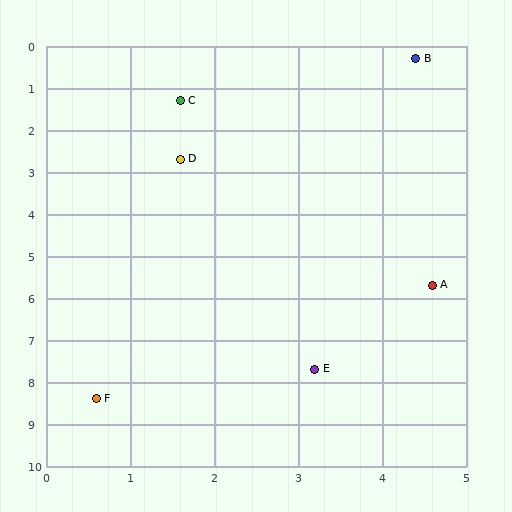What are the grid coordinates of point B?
Point B is at approximately (4.4, 0.3).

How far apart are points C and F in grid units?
Points C and F are about 7.2 grid units apart.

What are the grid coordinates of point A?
Point A is at approximately (4.6, 5.7).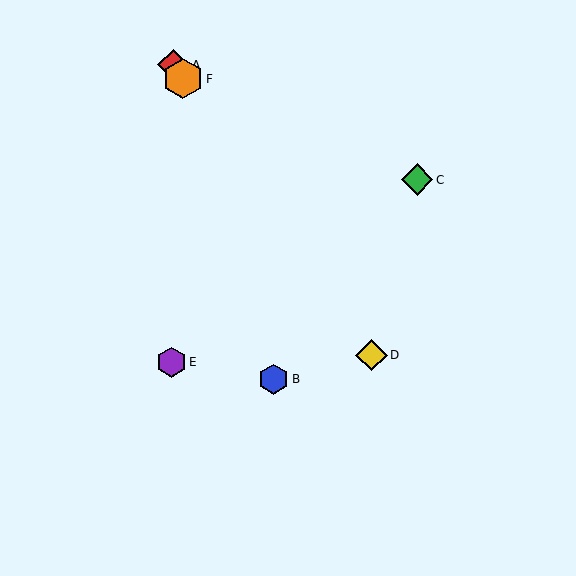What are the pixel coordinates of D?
Object D is at (371, 355).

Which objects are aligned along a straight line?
Objects A, D, F are aligned along a straight line.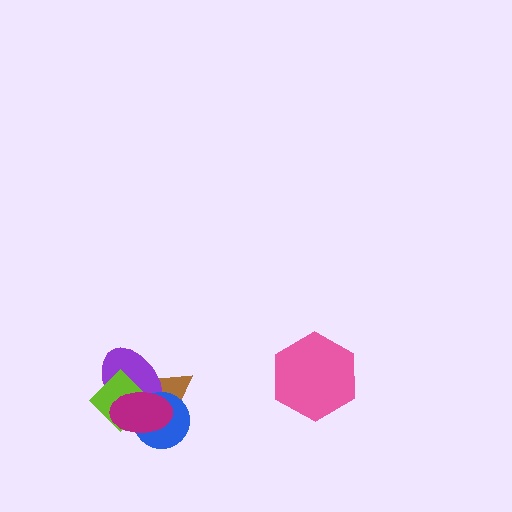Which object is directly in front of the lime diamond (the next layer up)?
The blue circle is directly in front of the lime diamond.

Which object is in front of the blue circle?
The magenta ellipse is in front of the blue circle.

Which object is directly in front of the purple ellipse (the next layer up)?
The lime diamond is directly in front of the purple ellipse.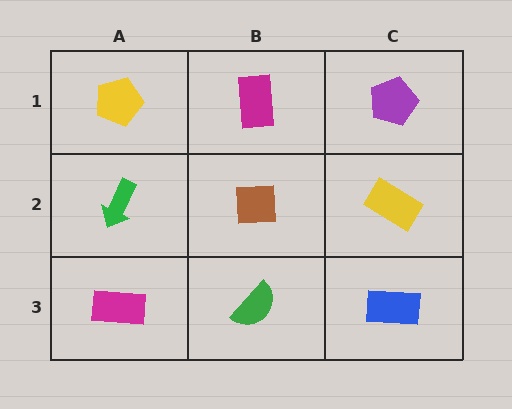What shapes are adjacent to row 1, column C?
A yellow rectangle (row 2, column C), a magenta rectangle (row 1, column B).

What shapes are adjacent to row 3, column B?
A brown square (row 2, column B), a magenta rectangle (row 3, column A), a blue rectangle (row 3, column C).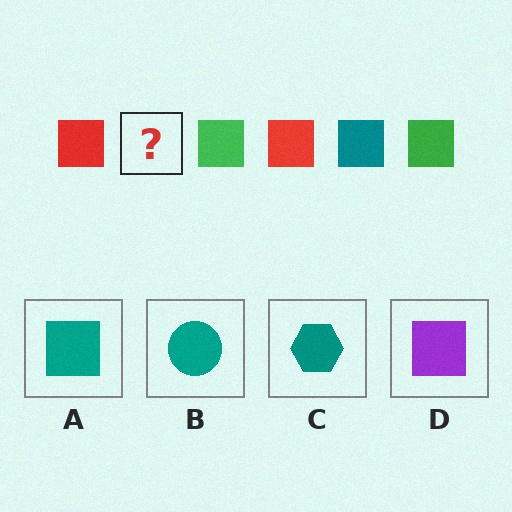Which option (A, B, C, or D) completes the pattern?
A.